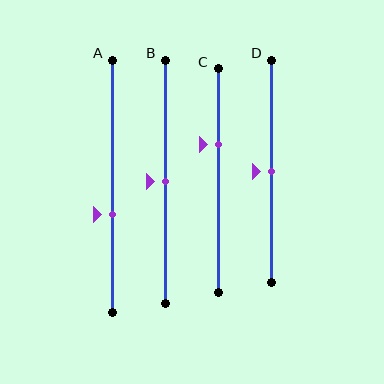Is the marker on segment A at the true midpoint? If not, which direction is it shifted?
No, the marker on segment A is shifted downward by about 11% of the segment length.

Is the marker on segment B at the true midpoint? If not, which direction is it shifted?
Yes, the marker on segment B is at the true midpoint.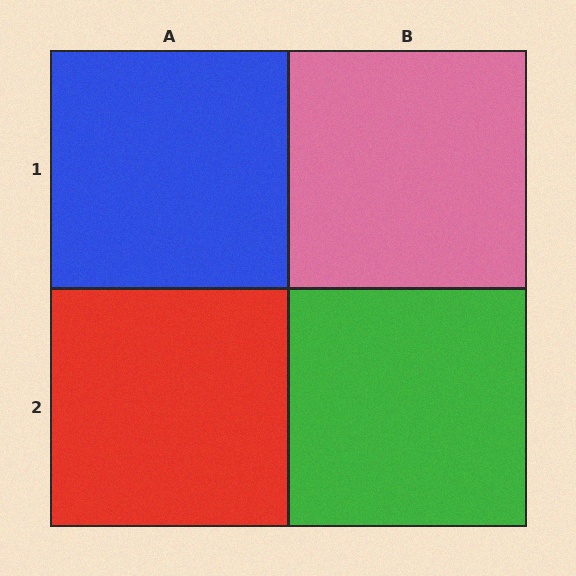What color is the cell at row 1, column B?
Pink.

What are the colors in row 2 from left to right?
Red, green.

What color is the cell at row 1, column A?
Blue.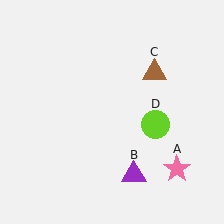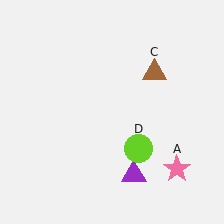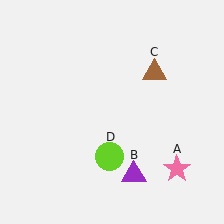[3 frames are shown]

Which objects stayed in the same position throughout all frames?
Pink star (object A) and purple triangle (object B) and brown triangle (object C) remained stationary.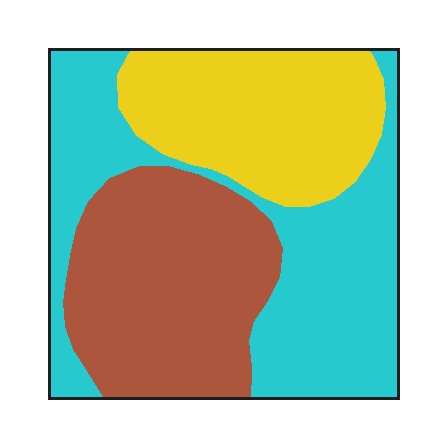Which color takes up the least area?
Yellow, at roughly 25%.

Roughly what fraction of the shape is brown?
Brown covers 33% of the shape.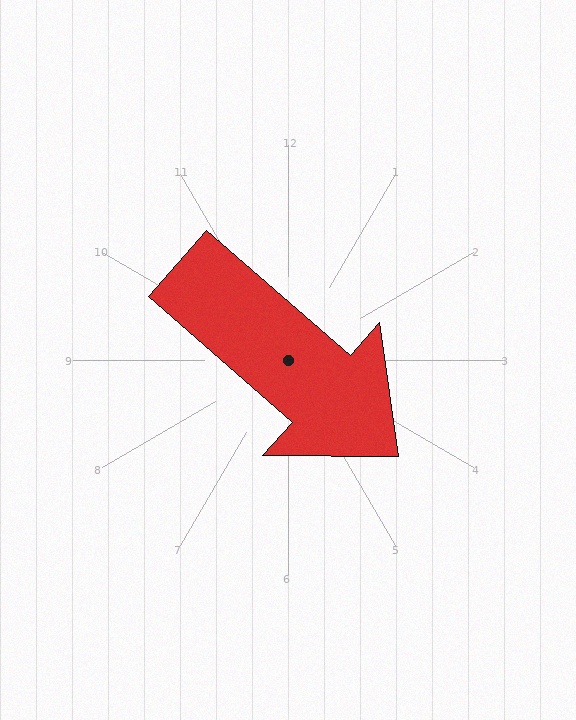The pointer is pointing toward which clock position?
Roughly 4 o'clock.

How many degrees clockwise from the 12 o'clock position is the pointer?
Approximately 131 degrees.